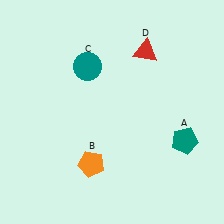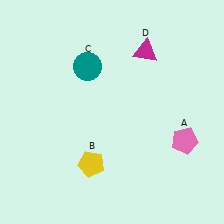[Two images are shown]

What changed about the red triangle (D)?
In Image 1, D is red. In Image 2, it changed to magenta.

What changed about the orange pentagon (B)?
In Image 1, B is orange. In Image 2, it changed to yellow.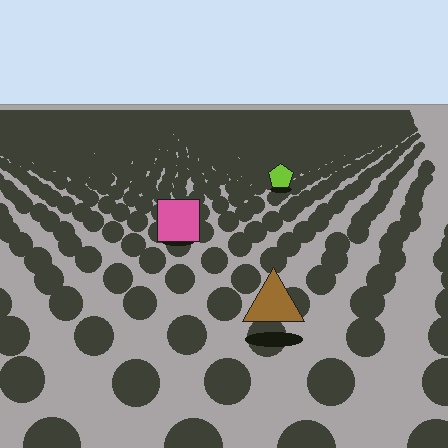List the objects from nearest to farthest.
From nearest to farthest: the brown triangle, the pink square, the lime pentagon.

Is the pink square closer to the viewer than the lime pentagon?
Yes. The pink square is closer — you can tell from the texture gradient: the ground texture is coarser near it.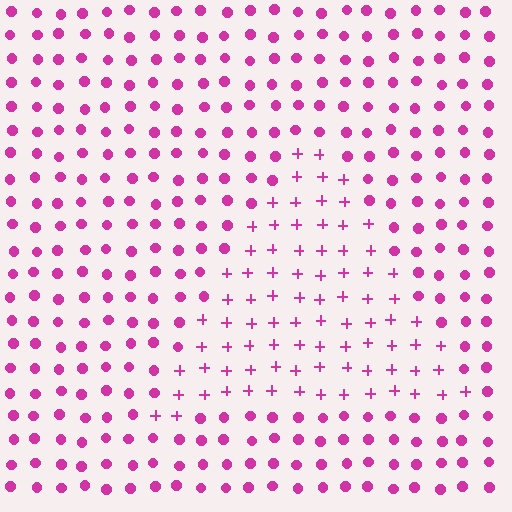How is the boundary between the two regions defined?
The boundary is defined by a change in element shape: plus signs inside vs. circles outside. All elements share the same color and spacing.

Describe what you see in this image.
The image is filled with small magenta elements arranged in a uniform grid. A triangle-shaped region contains plus signs, while the surrounding area contains circles. The boundary is defined purely by the change in element shape.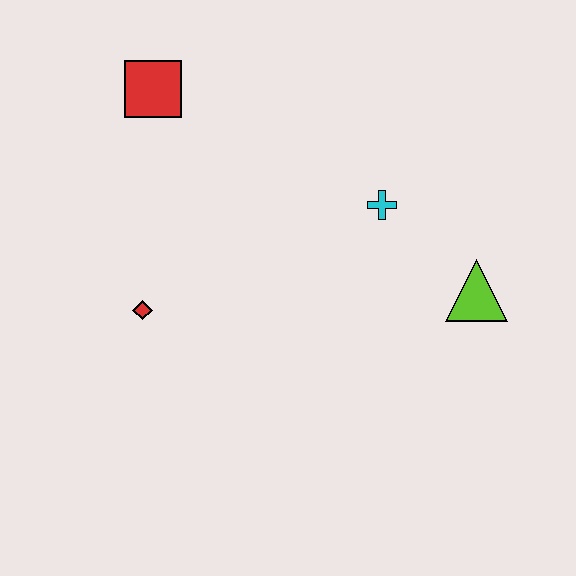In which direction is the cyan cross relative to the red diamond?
The cyan cross is to the right of the red diamond.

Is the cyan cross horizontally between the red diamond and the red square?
No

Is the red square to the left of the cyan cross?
Yes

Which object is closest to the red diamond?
The red square is closest to the red diamond.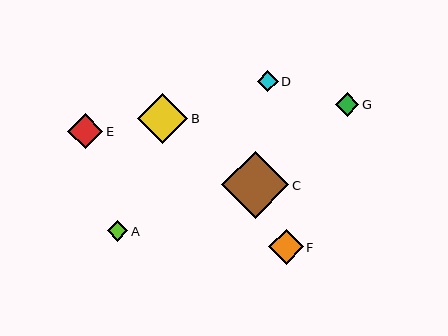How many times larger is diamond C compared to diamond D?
Diamond C is approximately 3.2 times the size of diamond D.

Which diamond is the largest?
Diamond C is the largest with a size of approximately 68 pixels.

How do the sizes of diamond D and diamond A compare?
Diamond D and diamond A are approximately the same size.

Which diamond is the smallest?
Diamond A is the smallest with a size of approximately 20 pixels.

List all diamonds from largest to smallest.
From largest to smallest: C, B, E, F, G, D, A.